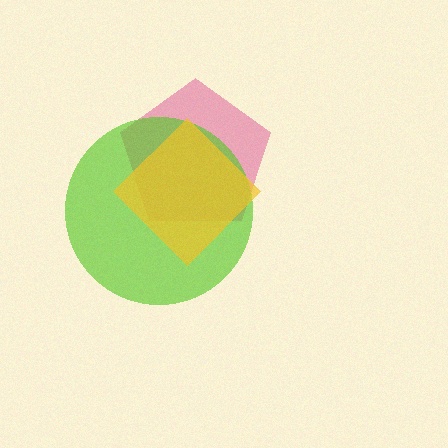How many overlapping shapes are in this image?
There are 3 overlapping shapes in the image.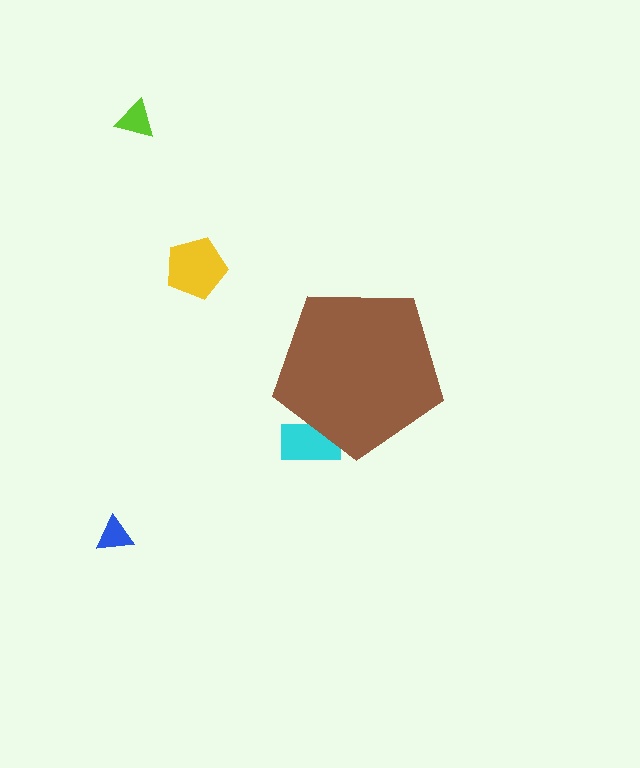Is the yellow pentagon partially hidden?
No, the yellow pentagon is fully visible.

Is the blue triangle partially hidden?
No, the blue triangle is fully visible.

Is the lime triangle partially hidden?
No, the lime triangle is fully visible.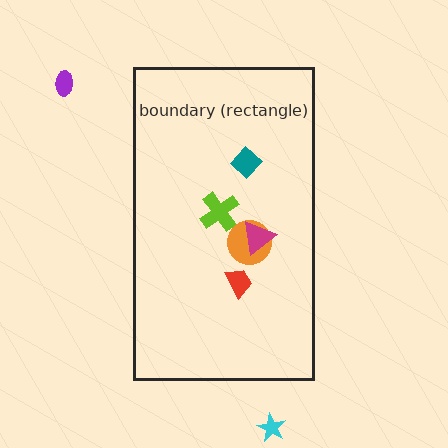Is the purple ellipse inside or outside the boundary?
Outside.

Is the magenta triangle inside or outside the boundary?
Inside.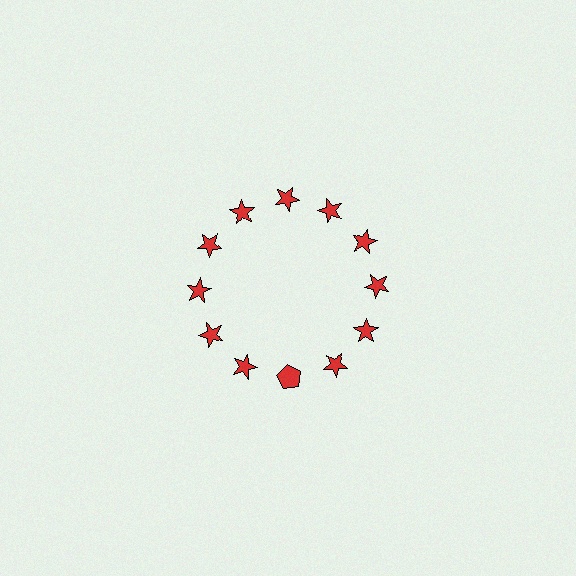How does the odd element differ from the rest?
It has a different shape: pentagon instead of star.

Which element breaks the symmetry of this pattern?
The red pentagon at roughly the 6 o'clock position breaks the symmetry. All other shapes are red stars.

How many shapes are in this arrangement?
There are 12 shapes arranged in a ring pattern.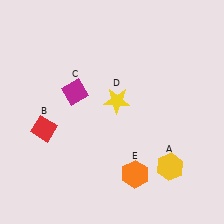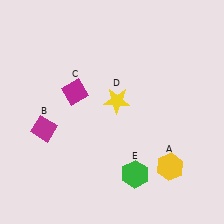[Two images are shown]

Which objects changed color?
B changed from red to magenta. E changed from orange to green.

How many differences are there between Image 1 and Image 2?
There are 2 differences between the two images.